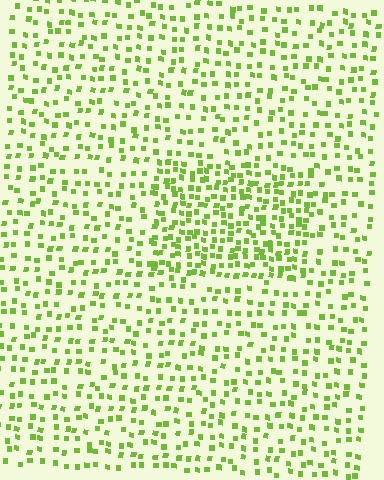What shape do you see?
I see a rectangle.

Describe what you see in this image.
The image contains small lime elements arranged at two different densities. A rectangle-shaped region is visible where the elements are more densely packed than the surrounding area.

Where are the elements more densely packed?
The elements are more densely packed inside the rectangle boundary.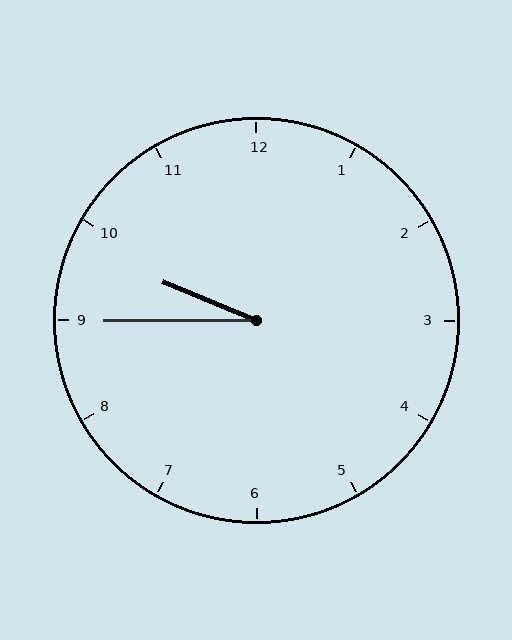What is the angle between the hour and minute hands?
Approximately 22 degrees.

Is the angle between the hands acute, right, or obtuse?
It is acute.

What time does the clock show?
9:45.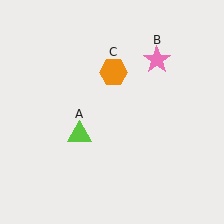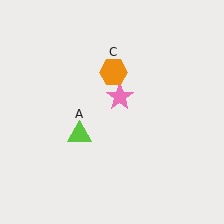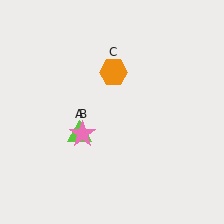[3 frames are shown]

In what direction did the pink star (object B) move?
The pink star (object B) moved down and to the left.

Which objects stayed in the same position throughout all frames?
Lime triangle (object A) and orange hexagon (object C) remained stationary.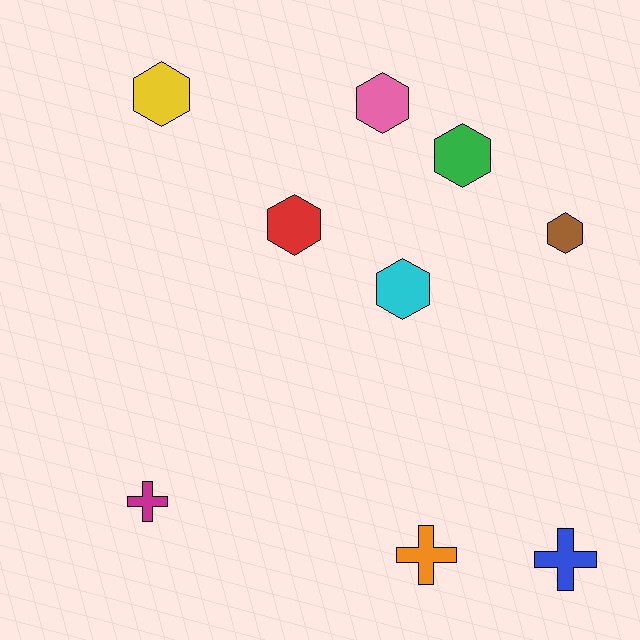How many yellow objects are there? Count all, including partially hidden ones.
There is 1 yellow object.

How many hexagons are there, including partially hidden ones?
There are 6 hexagons.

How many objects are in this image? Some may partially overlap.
There are 9 objects.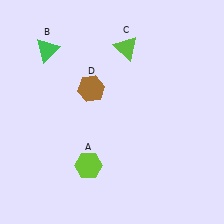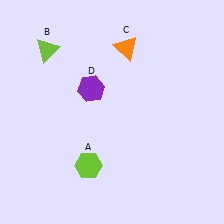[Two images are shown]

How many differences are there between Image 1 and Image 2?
There are 3 differences between the two images.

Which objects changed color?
B changed from green to lime. C changed from lime to orange. D changed from brown to purple.